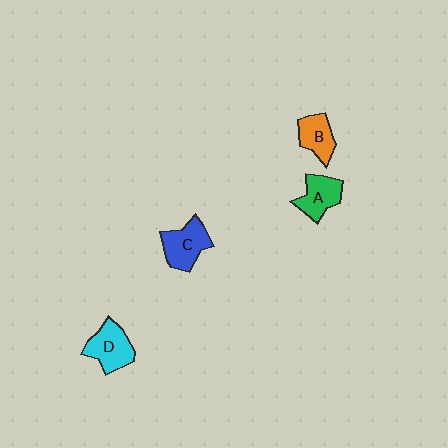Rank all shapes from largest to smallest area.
From largest to smallest: D (cyan), C (blue), A (green), B (orange).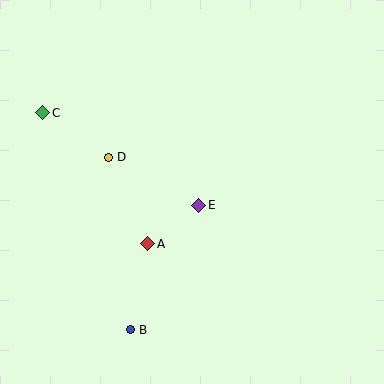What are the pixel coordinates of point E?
Point E is at (199, 205).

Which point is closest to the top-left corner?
Point C is closest to the top-left corner.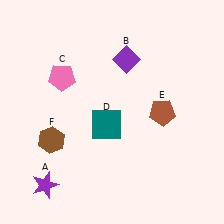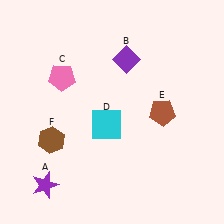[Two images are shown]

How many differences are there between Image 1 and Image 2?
There is 1 difference between the two images.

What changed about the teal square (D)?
In Image 1, D is teal. In Image 2, it changed to cyan.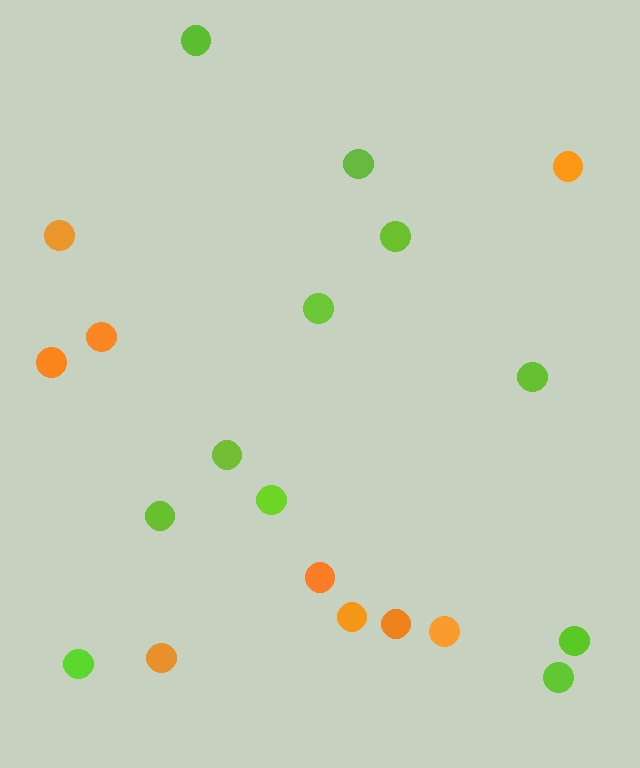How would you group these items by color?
There are 2 groups: one group of orange circles (9) and one group of lime circles (11).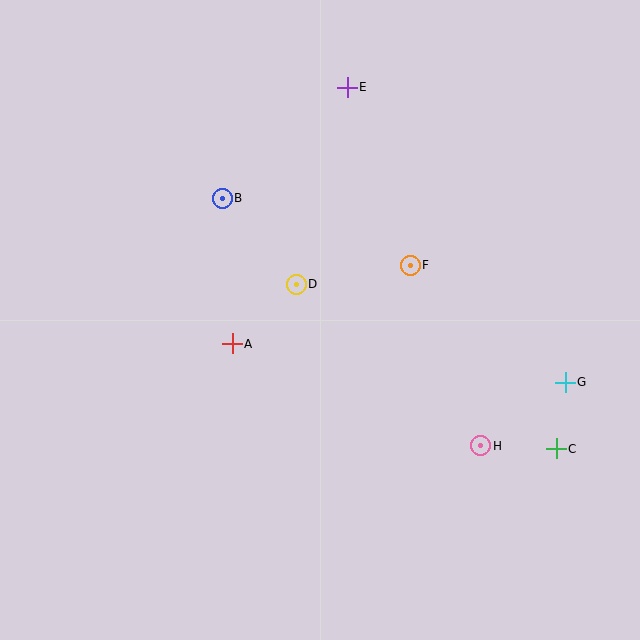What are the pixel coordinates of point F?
Point F is at (410, 265).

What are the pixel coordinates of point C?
Point C is at (556, 449).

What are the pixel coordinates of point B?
Point B is at (222, 198).